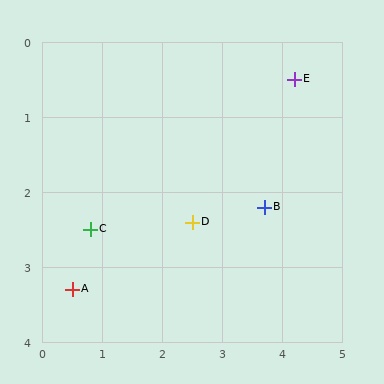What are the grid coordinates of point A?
Point A is at approximately (0.5, 3.3).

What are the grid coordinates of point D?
Point D is at approximately (2.5, 2.4).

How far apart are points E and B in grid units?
Points E and B are about 1.8 grid units apart.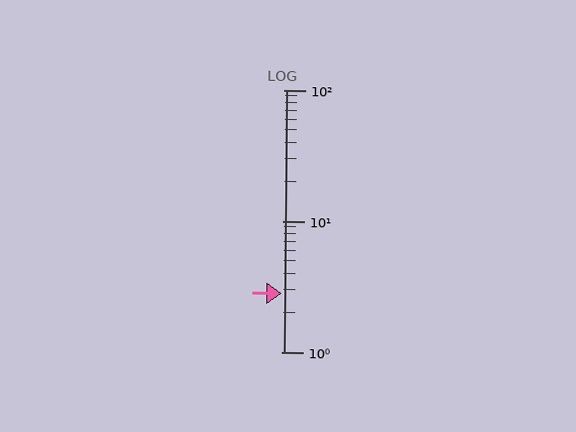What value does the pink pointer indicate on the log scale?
The pointer indicates approximately 2.8.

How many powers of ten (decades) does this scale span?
The scale spans 2 decades, from 1 to 100.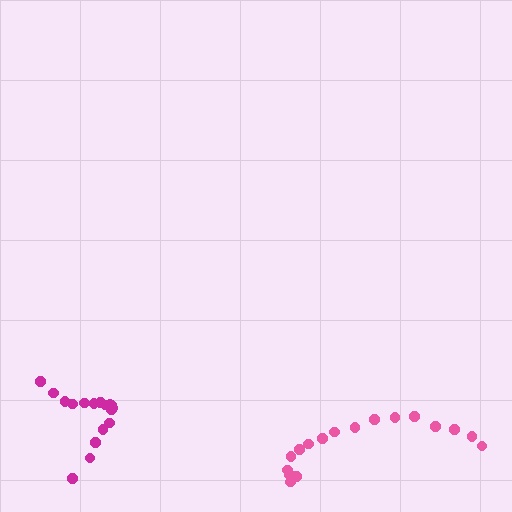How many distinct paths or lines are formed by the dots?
There are 2 distinct paths.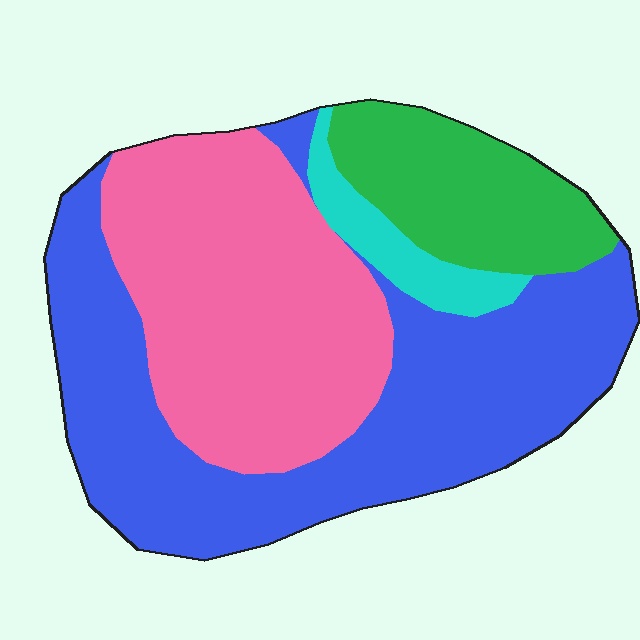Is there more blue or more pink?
Blue.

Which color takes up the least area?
Cyan, at roughly 5%.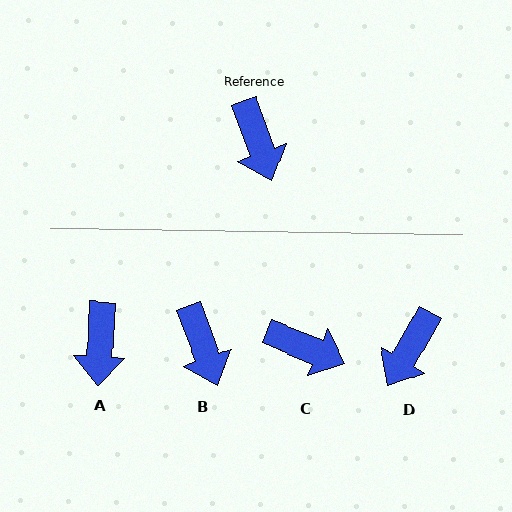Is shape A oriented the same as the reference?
No, it is off by about 23 degrees.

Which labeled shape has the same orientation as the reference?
B.